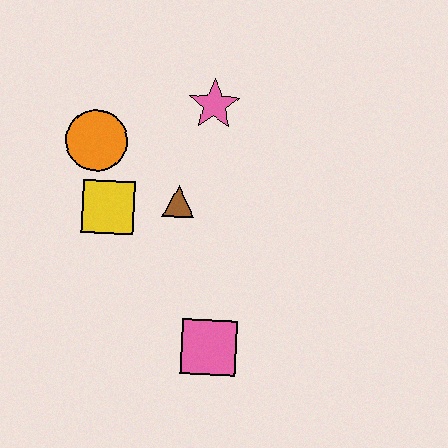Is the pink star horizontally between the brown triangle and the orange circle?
No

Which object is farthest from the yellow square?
The pink square is farthest from the yellow square.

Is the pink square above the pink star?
No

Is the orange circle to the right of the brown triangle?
No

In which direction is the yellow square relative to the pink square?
The yellow square is above the pink square.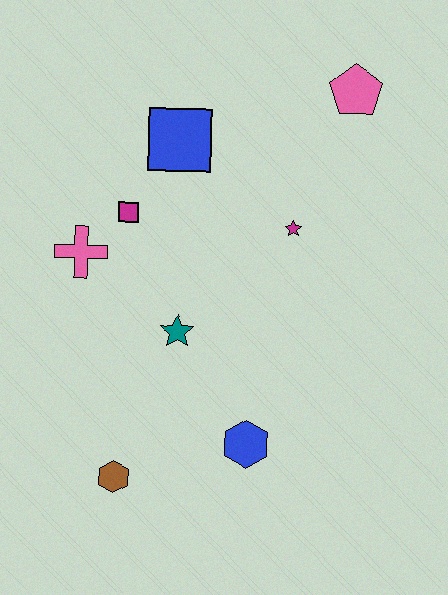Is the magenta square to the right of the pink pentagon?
No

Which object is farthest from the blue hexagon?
The pink pentagon is farthest from the blue hexagon.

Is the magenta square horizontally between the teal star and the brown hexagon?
Yes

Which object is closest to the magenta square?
The pink cross is closest to the magenta square.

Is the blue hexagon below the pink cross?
Yes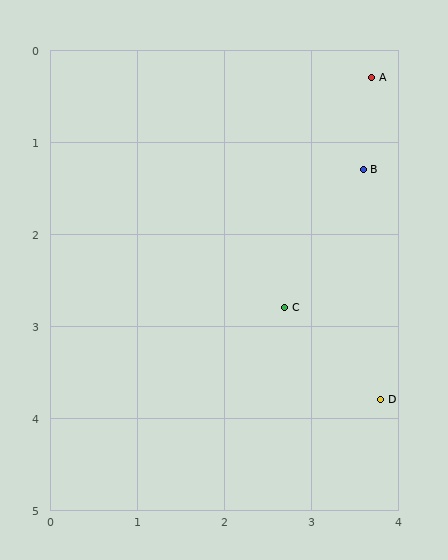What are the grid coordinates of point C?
Point C is at approximately (2.7, 2.8).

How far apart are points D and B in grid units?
Points D and B are about 2.5 grid units apart.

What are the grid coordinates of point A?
Point A is at approximately (3.7, 0.3).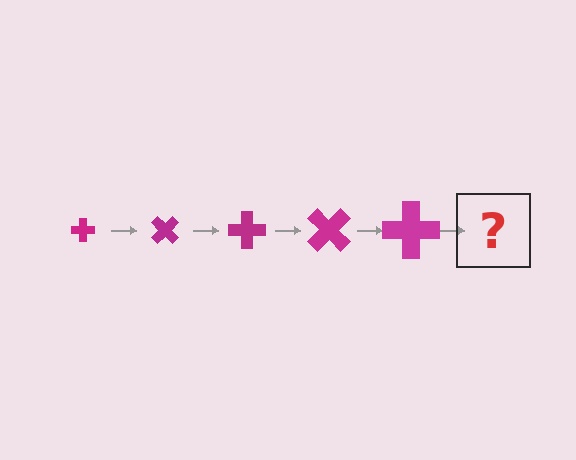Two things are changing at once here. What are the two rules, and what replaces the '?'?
The two rules are that the cross grows larger each step and it rotates 45 degrees each step. The '?' should be a cross, larger than the previous one and rotated 225 degrees from the start.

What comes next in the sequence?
The next element should be a cross, larger than the previous one and rotated 225 degrees from the start.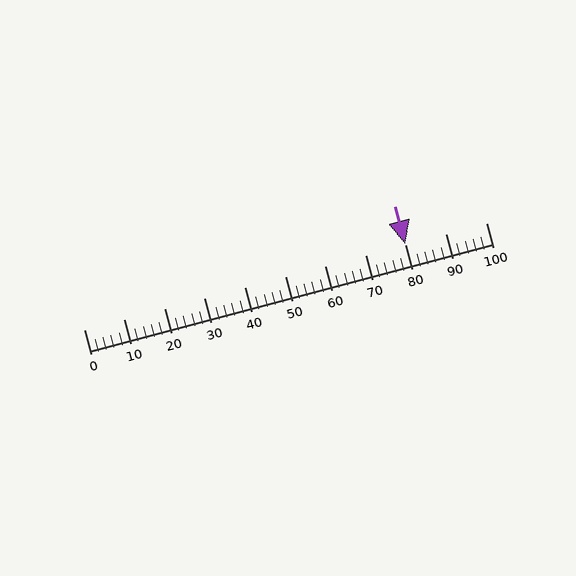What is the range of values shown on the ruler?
The ruler shows values from 0 to 100.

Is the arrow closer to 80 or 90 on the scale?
The arrow is closer to 80.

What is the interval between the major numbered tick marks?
The major tick marks are spaced 10 units apart.